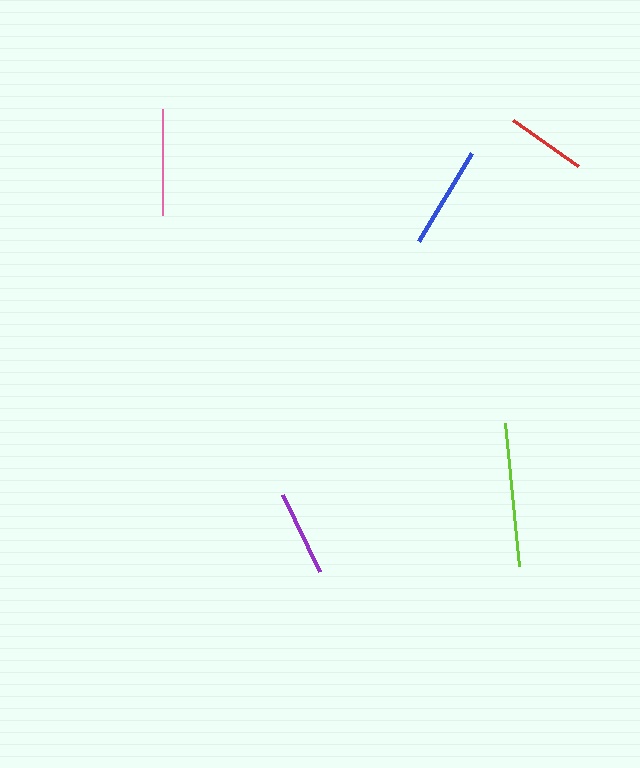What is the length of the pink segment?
The pink segment is approximately 106 pixels long.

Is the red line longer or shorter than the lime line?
The lime line is longer than the red line.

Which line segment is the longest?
The lime line is the longest at approximately 144 pixels.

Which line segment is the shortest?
The red line is the shortest at approximately 79 pixels.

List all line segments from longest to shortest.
From longest to shortest: lime, pink, blue, purple, red.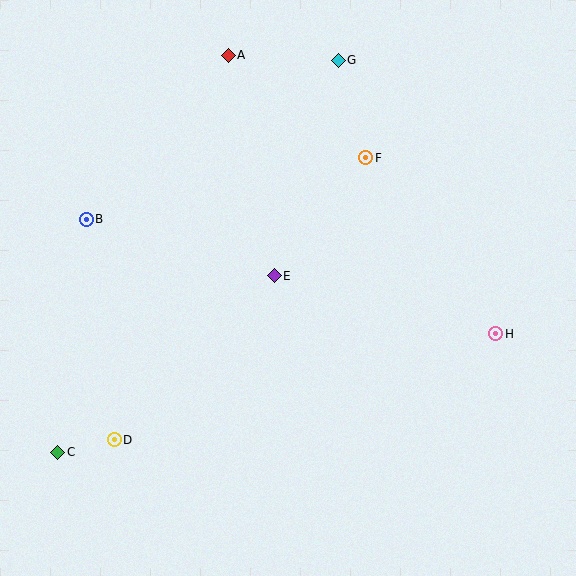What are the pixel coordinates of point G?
Point G is at (338, 60).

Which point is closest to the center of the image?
Point E at (274, 276) is closest to the center.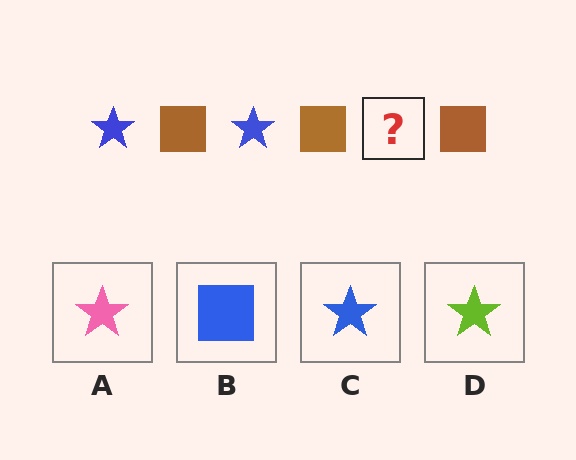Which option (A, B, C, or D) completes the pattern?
C.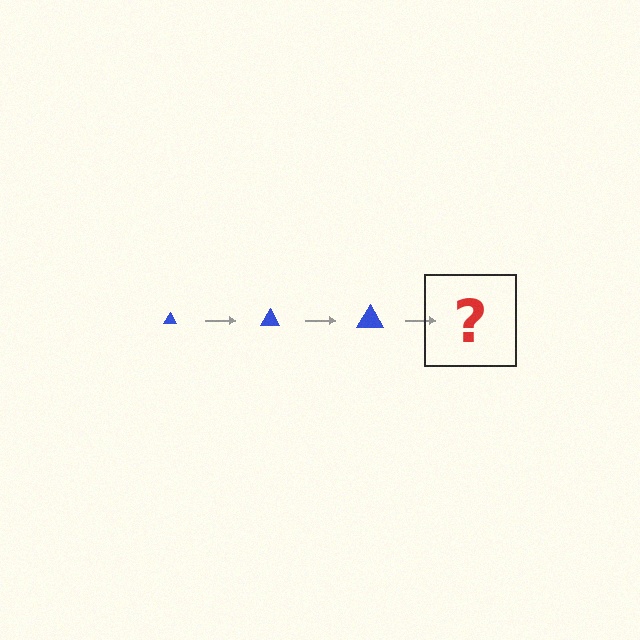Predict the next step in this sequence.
The next step is a blue triangle, larger than the previous one.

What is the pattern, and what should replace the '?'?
The pattern is that the triangle gets progressively larger each step. The '?' should be a blue triangle, larger than the previous one.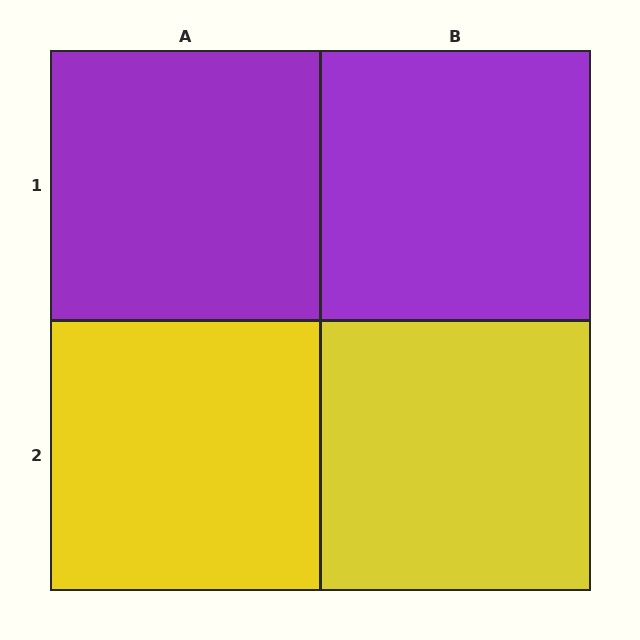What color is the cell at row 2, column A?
Yellow.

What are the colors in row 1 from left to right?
Purple, purple.